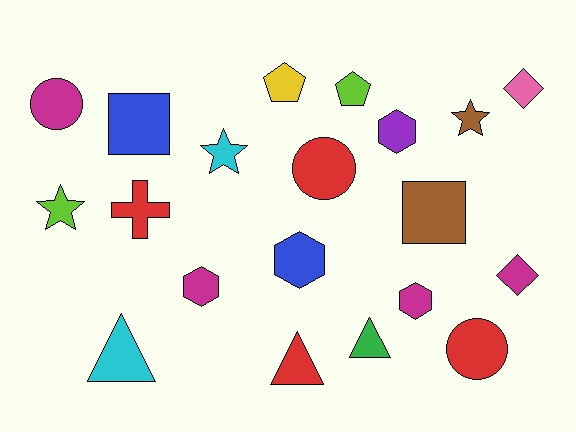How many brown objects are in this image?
There are 2 brown objects.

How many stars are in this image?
There are 3 stars.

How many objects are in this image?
There are 20 objects.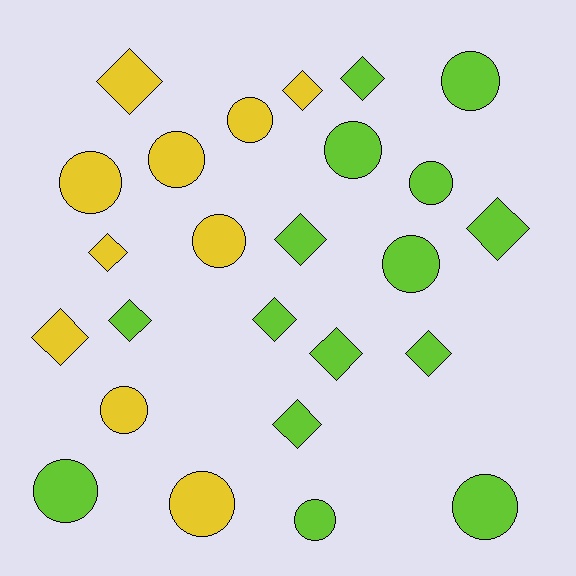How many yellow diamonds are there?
There are 4 yellow diamonds.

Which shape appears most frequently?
Circle, with 13 objects.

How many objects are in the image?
There are 25 objects.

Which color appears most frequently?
Lime, with 15 objects.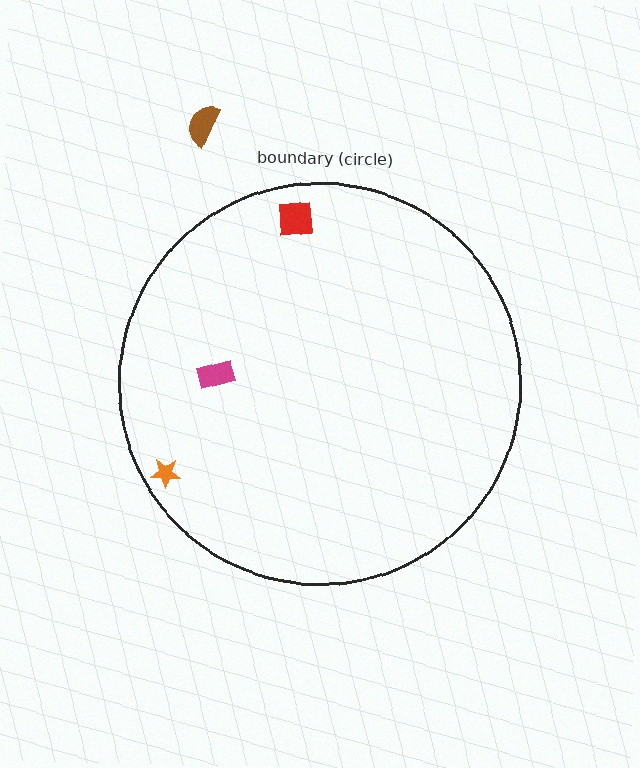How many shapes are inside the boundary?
3 inside, 1 outside.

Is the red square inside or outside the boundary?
Inside.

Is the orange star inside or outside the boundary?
Inside.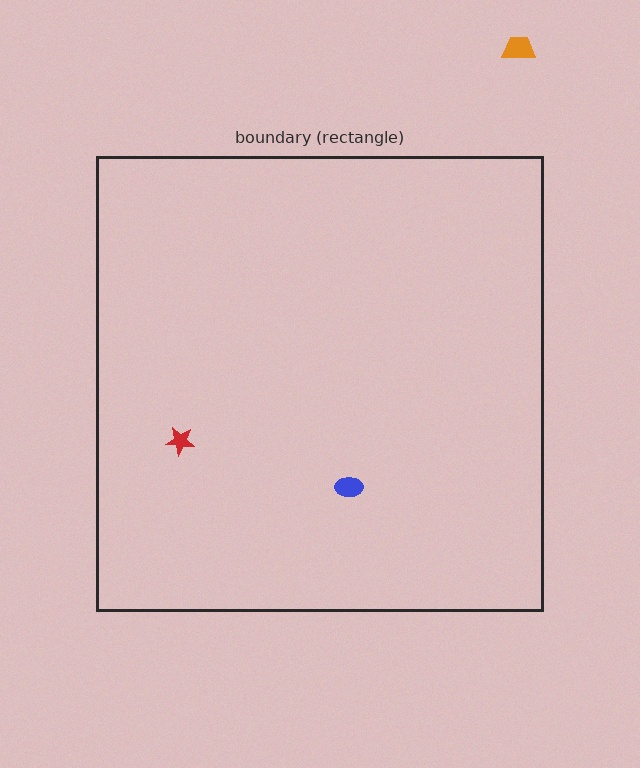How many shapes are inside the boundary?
2 inside, 1 outside.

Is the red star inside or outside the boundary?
Inside.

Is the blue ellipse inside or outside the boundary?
Inside.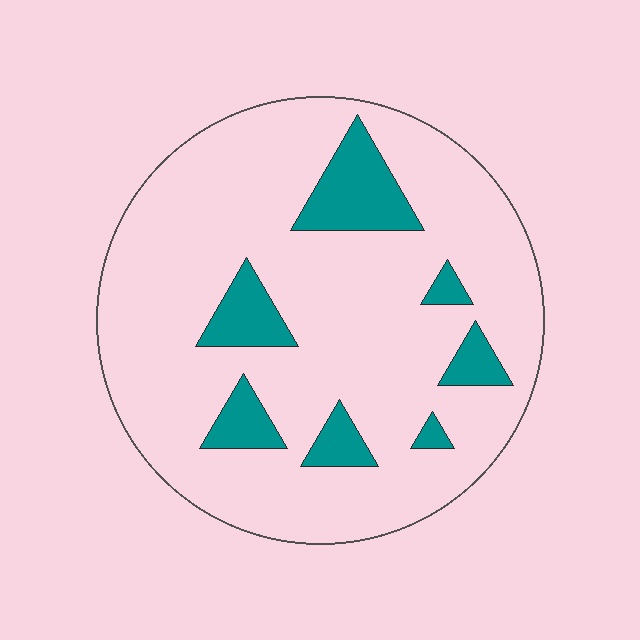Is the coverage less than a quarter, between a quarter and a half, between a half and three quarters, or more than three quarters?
Less than a quarter.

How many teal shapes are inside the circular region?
7.